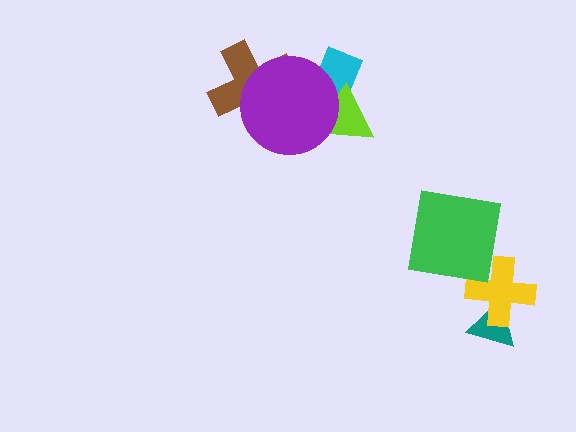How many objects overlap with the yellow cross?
1 object overlaps with the yellow cross.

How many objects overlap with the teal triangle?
1 object overlaps with the teal triangle.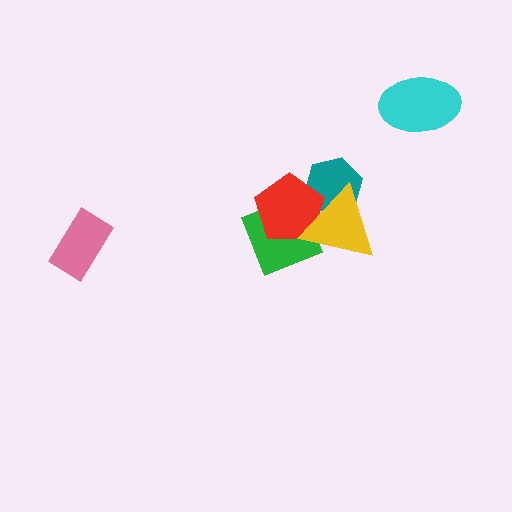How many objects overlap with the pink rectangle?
0 objects overlap with the pink rectangle.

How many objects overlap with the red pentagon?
3 objects overlap with the red pentagon.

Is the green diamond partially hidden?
Yes, it is partially covered by another shape.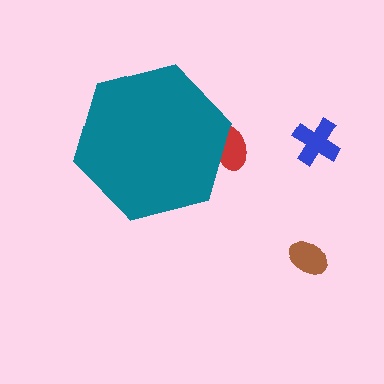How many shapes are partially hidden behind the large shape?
1 shape is partially hidden.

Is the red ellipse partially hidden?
Yes, the red ellipse is partially hidden behind the teal hexagon.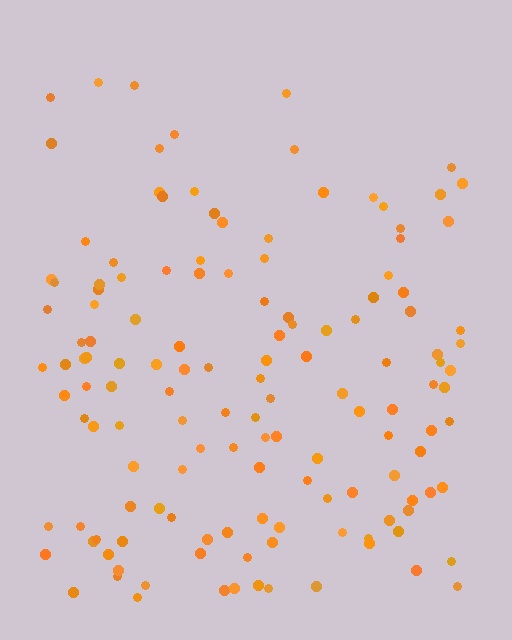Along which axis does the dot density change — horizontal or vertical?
Vertical.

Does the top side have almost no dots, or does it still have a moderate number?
Still a moderate number, just noticeably fewer than the bottom.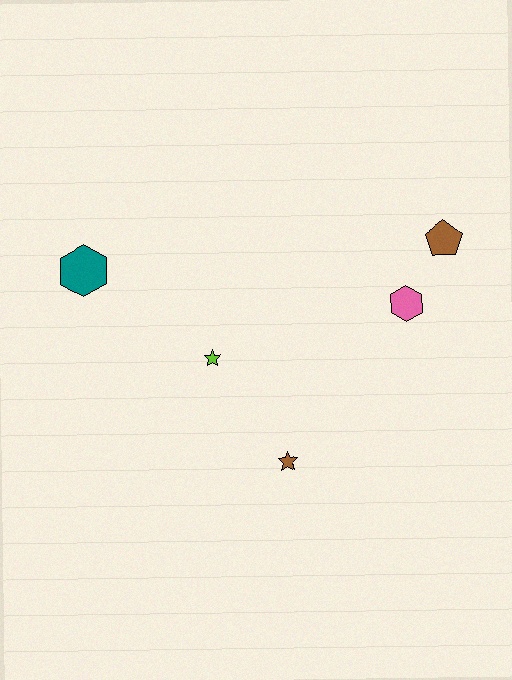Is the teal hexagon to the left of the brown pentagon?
Yes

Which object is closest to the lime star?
The brown star is closest to the lime star.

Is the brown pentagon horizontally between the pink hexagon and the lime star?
No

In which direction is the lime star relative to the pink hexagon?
The lime star is to the left of the pink hexagon.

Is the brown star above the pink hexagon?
No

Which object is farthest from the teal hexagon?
The brown pentagon is farthest from the teal hexagon.